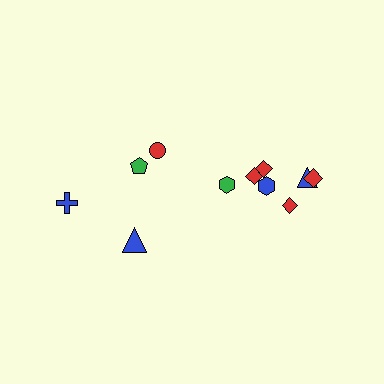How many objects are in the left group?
There are 4 objects.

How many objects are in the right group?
There are 7 objects.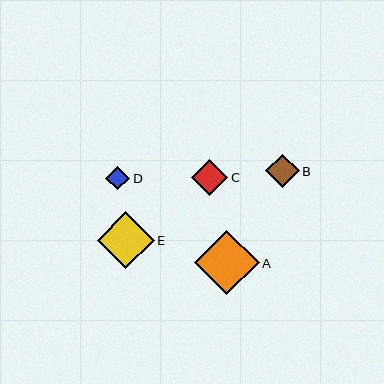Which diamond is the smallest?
Diamond D is the smallest with a size of approximately 24 pixels.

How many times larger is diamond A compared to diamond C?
Diamond A is approximately 1.8 times the size of diamond C.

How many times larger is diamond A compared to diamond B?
Diamond A is approximately 1.9 times the size of diamond B.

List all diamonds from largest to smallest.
From largest to smallest: A, E, C, B, D.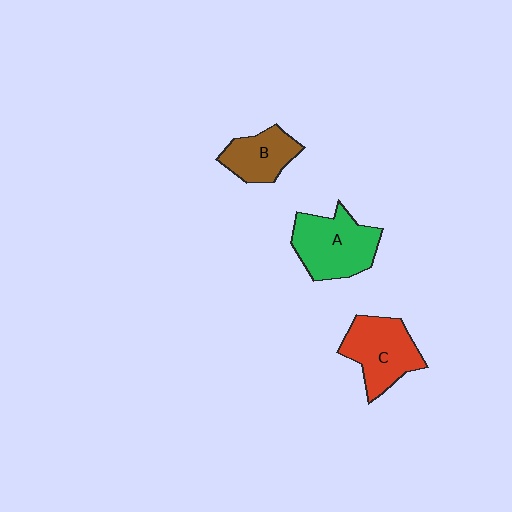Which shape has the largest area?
Shape A (green).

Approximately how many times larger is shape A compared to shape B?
Approximately 1.5 times.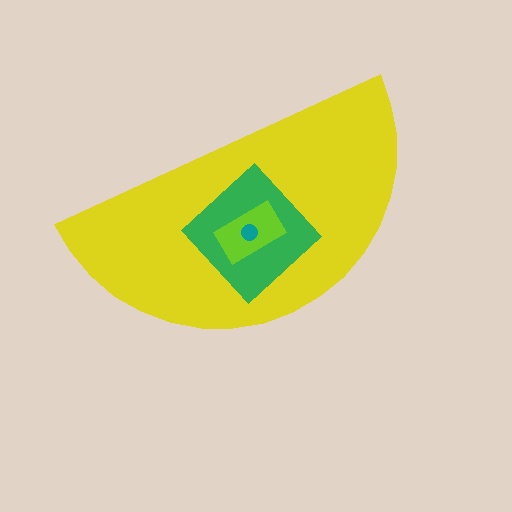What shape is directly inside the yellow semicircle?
The green diamond.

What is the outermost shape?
The yellow semicircle.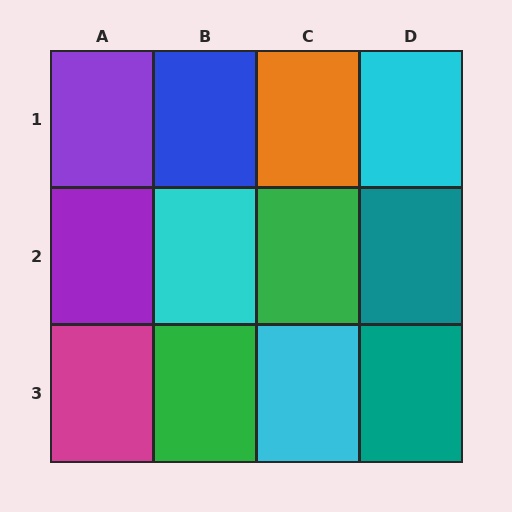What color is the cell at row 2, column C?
Green.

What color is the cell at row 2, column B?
Cyan.